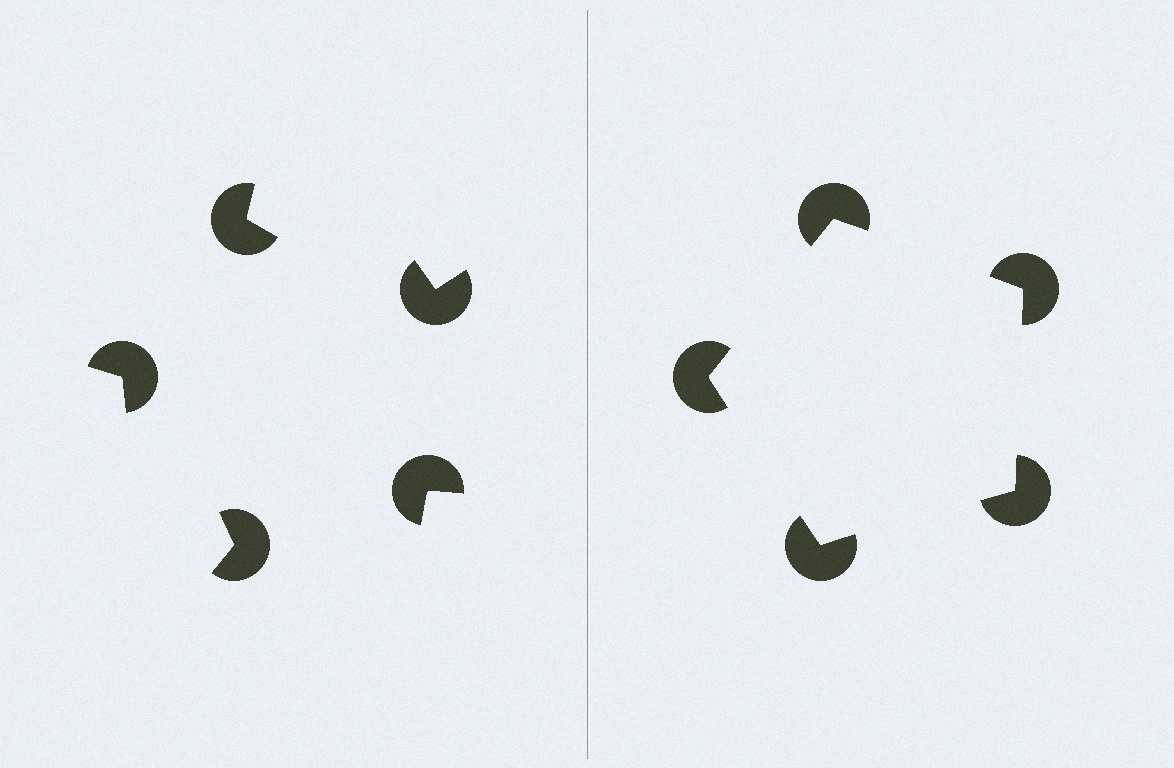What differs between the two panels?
The pac-man discs are positioned identically on both sides; only the wedge orientations differ. On the right they align to a pentagon; on the left they are misaligned.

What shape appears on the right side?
An illusory pentagon.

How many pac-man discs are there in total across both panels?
10 — 5 on each side.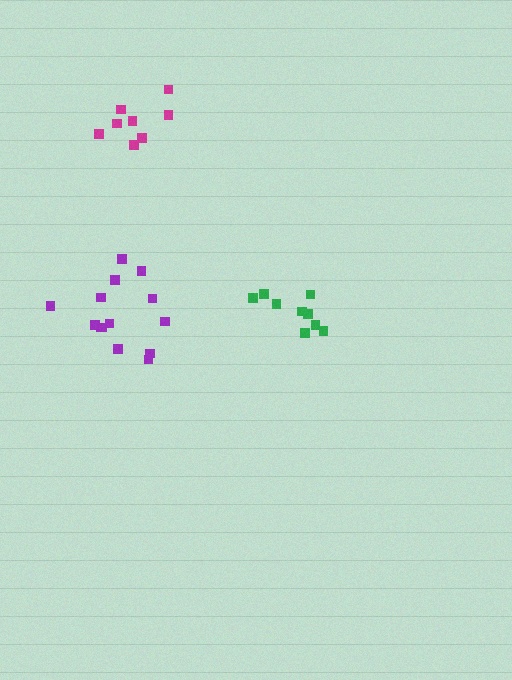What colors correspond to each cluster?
The clusters are colored: purple, green, magenta.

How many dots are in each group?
Group 1: 14 dots, Group 2: 9 dots, Group 3: 8 dots (31 total).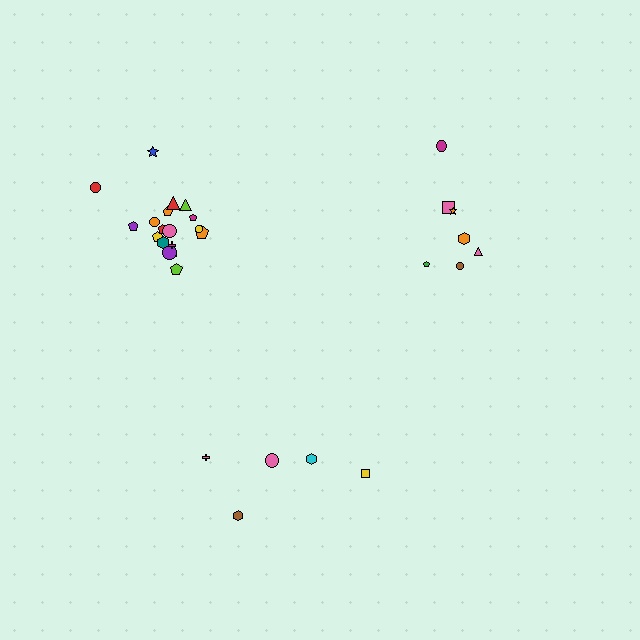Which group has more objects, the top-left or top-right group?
The top-left group.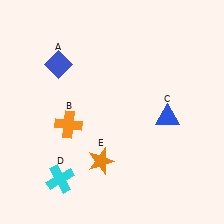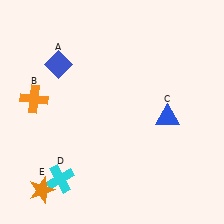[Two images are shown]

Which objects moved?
The objects that moved are: the orange cross (B), the orange star (E).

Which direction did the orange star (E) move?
The orange star (E) moved left.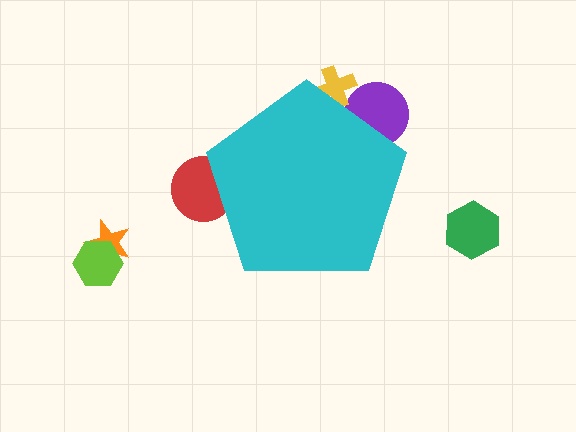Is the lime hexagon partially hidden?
No, the lime hexagon is fully visible.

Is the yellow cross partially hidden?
Yes, the yellow cross is partially hidden behind the cyan pentagon.